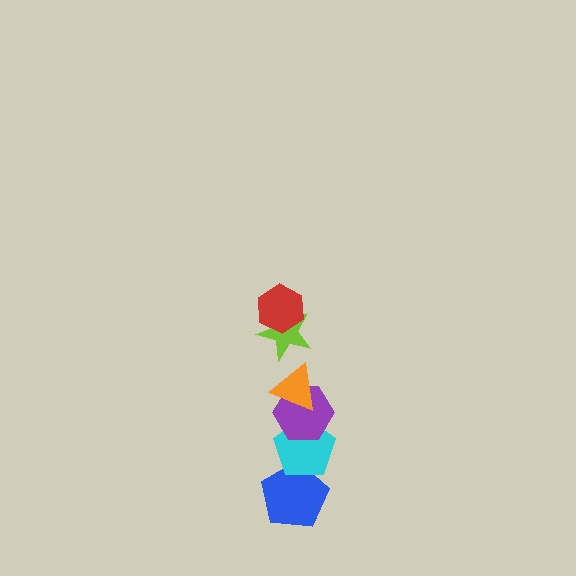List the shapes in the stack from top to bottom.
From top to bottom: the red hexagon, the lime star, the orange triangle, the purple hexagon, the cyan pentagon, the blue pentagon.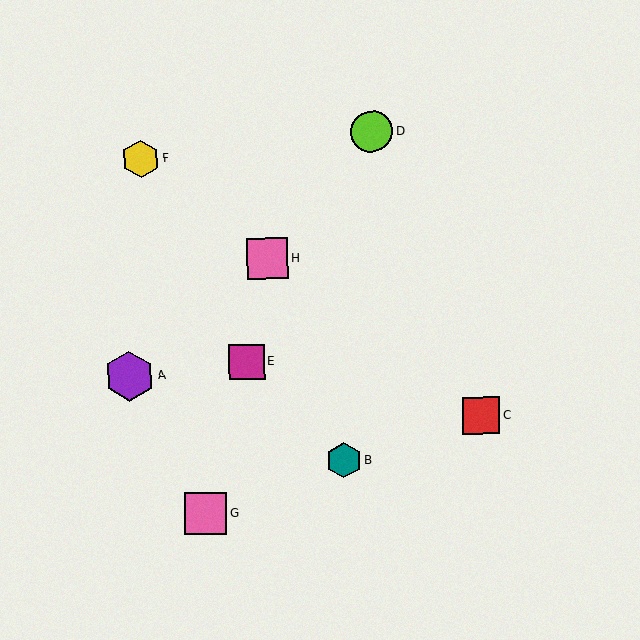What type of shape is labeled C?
Shape C is a red square.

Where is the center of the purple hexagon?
The center of the purple hexagon is at (129, 376).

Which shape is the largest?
The purple hexagon (labeled A) is the largest.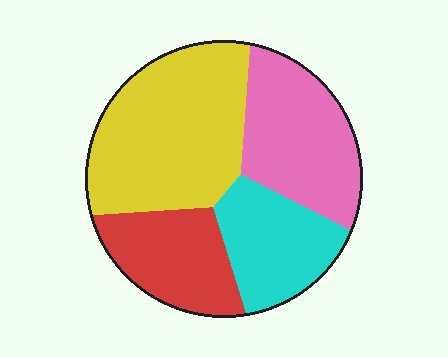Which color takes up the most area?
Yellow, at roughly 35%.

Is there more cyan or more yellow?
Yellow.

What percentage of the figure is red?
Red takes up between a sixth and a third of the figure.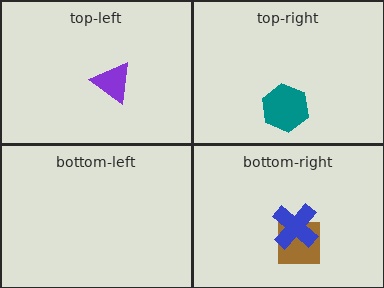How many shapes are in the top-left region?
1.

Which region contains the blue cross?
The bottom-right region.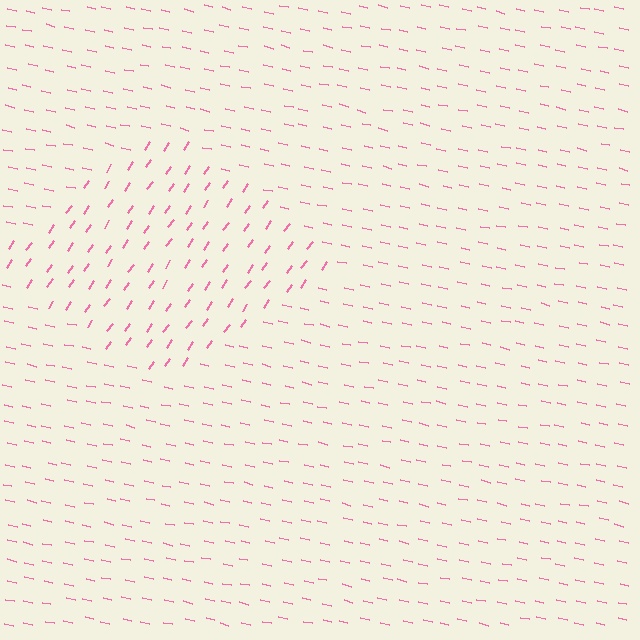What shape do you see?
I see a diamond.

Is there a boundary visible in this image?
Yes, there is a texture boundary formed by a change in line orientation.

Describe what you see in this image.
The image is filled with small pink line segments. A diamond region in the image has lines oriented differently from the surrounding lines, creating a visible texture boundary.